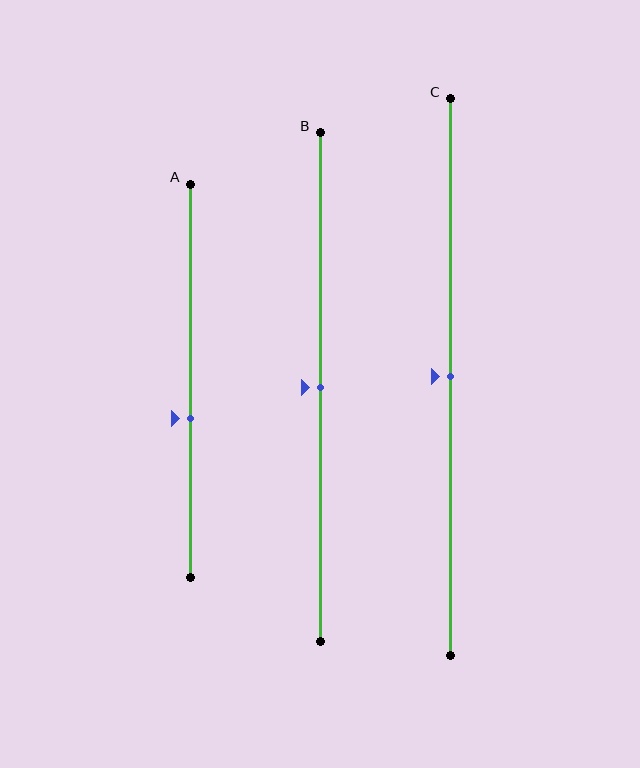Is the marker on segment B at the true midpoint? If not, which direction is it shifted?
Yes, the marker on segment B is at the true midpoint.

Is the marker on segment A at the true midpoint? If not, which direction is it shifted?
No, the marker on segment A is shifted downward by about 9% of the segment length.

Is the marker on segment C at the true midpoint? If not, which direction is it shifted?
Yes, the marker on segment C is at the true midpoint.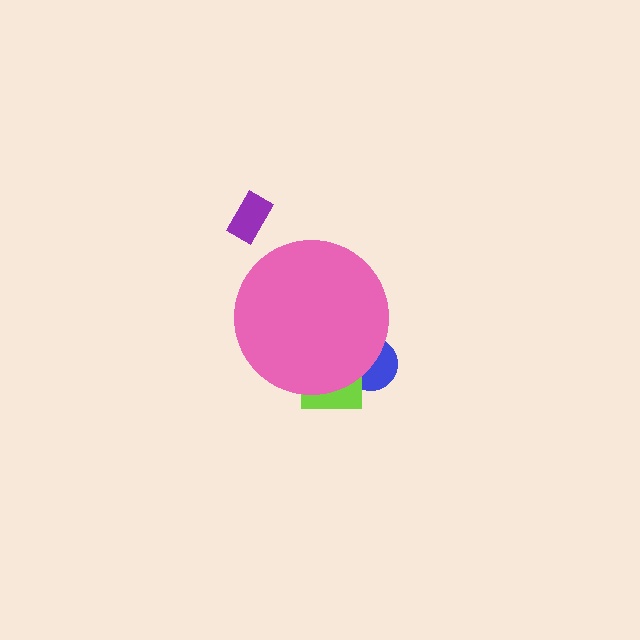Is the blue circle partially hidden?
Yes, the blue circle is partially hidden behind the pink circle.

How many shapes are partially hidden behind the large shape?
2 shapes are partially hidden.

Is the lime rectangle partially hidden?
Yes, the lime rectangle is partially hidden behind the pink circle.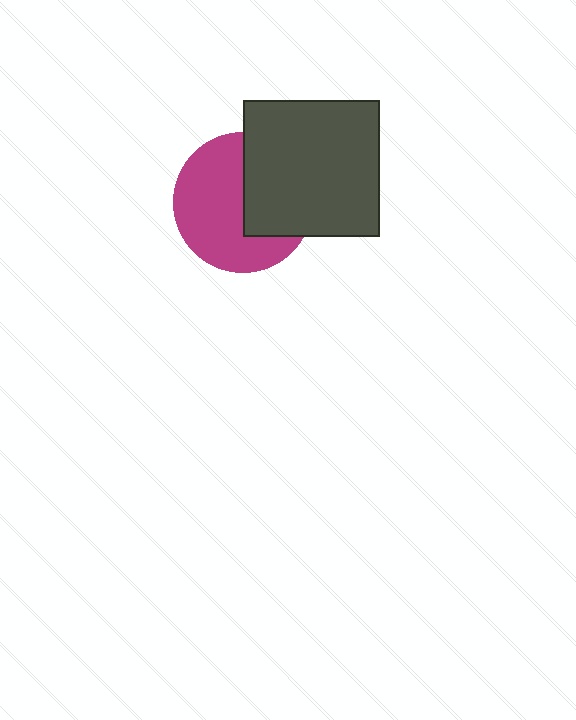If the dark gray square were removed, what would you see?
You would see the complete magenta circle.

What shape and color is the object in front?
The object in front is a dark gray square.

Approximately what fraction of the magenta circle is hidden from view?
Roughly 40% of the magenta circle is hidden behind the dark gray square.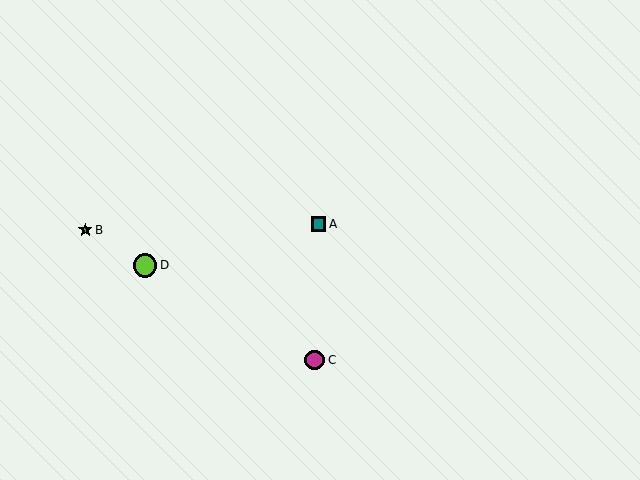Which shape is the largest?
The lime circle (labeled D) is the largest.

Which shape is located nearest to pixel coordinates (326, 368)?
The magenta circle (labeled C) at (315, 360) is nearest to that location.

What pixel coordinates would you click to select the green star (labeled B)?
Click at (85, 230) to select the green star B.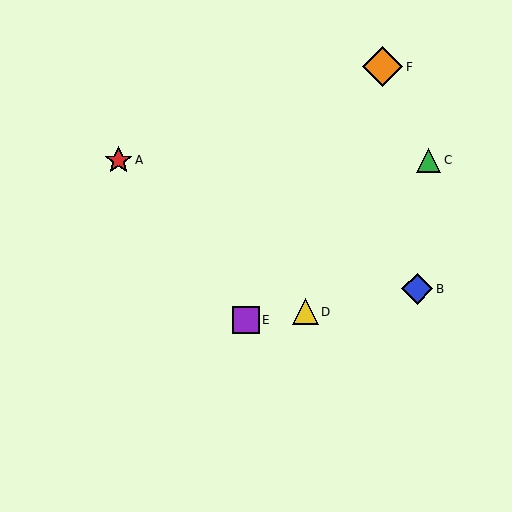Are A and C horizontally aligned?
Yes, both are at y≈160.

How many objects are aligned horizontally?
2 objects (A, C) are aligned horizontally.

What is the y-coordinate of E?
Object E is at y≈320.